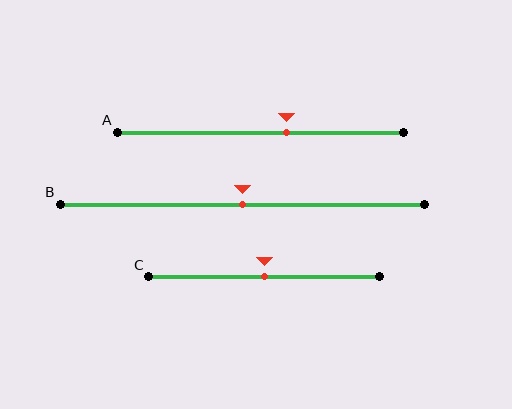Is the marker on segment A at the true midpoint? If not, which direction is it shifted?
No, the marker on segment A is shifted to the right by about 9% of the segment length.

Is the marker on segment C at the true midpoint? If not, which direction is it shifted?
Yes, the marker on segment C is at the true midpoint.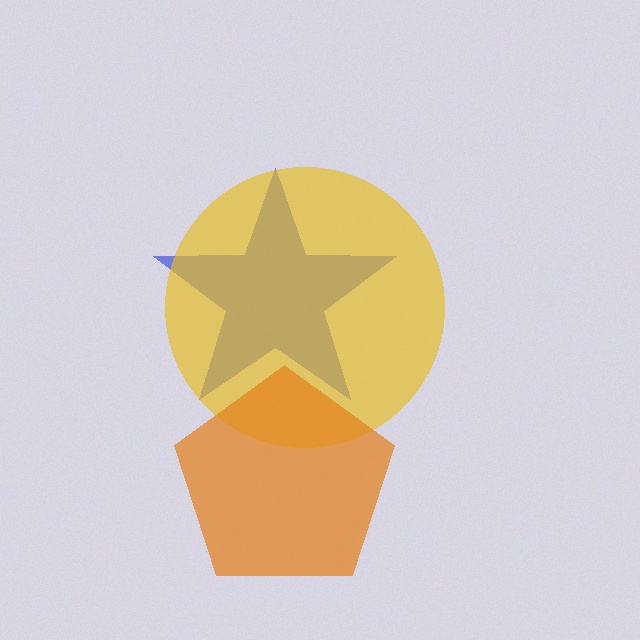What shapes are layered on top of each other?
The layered shapes are: a blue star, a yellow circle, an orange pentagon.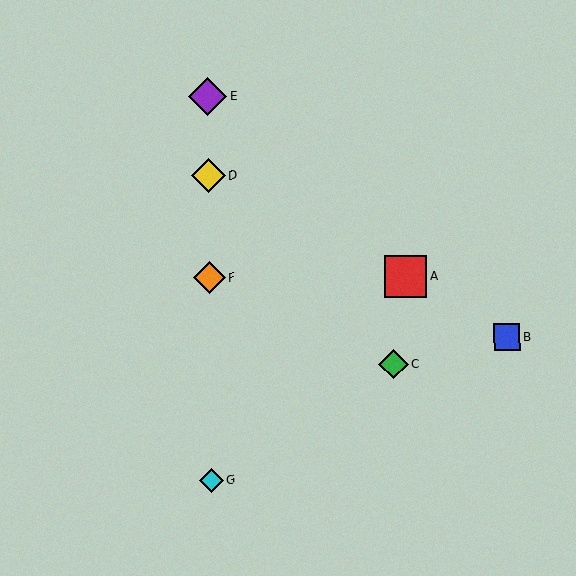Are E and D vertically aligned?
Yes, both are at x≈208.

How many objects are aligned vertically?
4 objects (D, E, F, G) are aligned vertically.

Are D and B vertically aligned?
No, D is at x≈209 and B is at x≈507.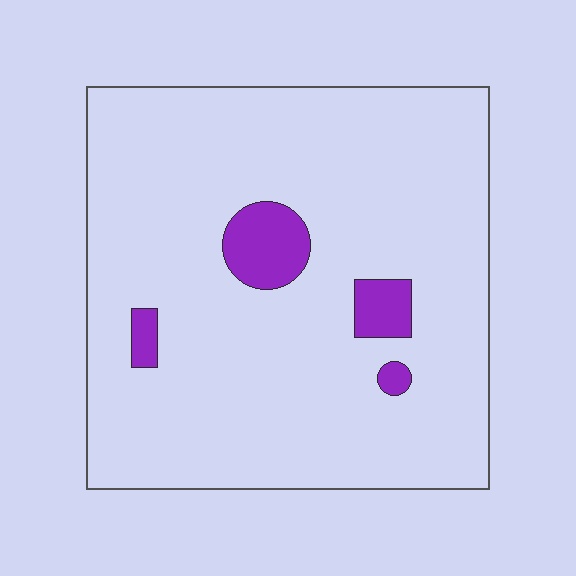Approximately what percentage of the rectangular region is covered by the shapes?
Approximately 5%.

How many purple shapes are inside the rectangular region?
4.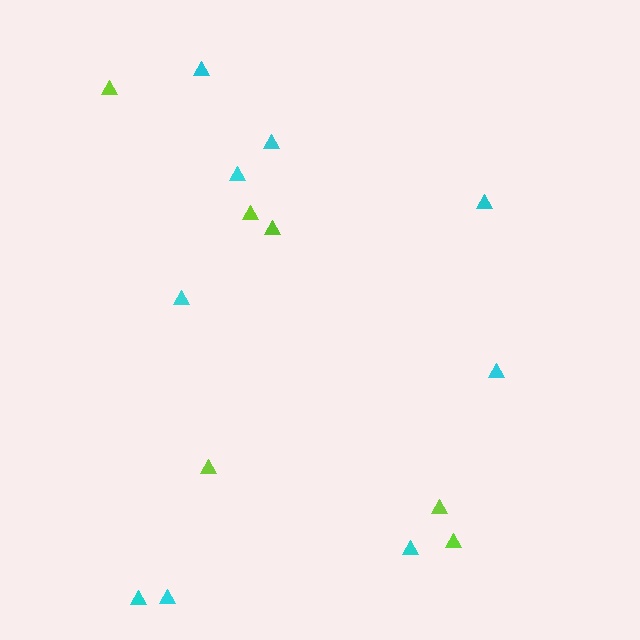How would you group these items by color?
There are 2 groups: one group of lime triangles (6) and one group of cyan triangles (9).